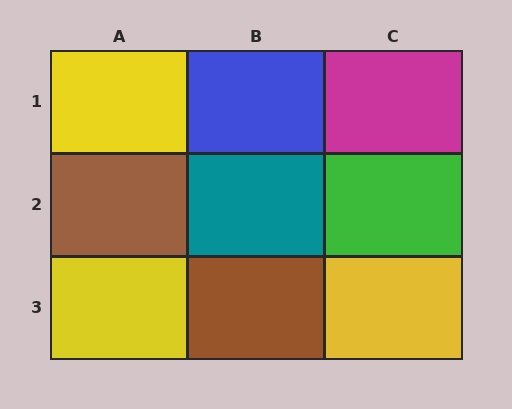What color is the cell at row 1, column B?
Blue.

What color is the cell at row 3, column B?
Brown.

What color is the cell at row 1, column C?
Magenta.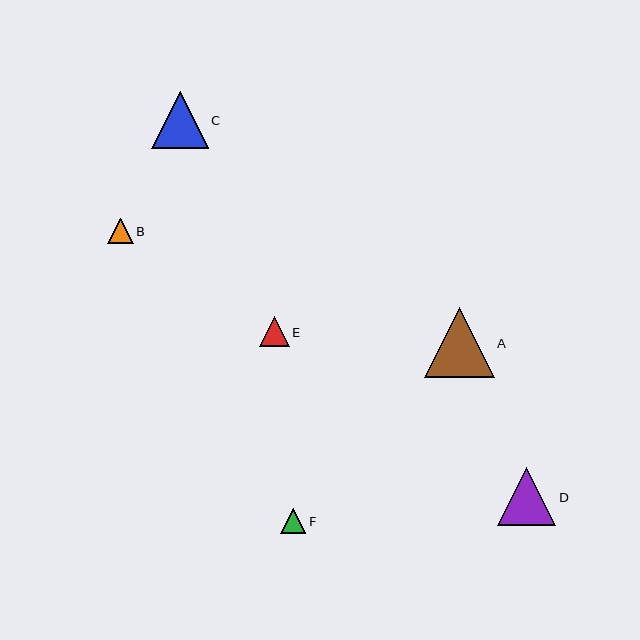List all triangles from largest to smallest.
From largest to smallest: A, D, C, E, B, F.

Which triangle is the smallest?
Triangle F is the smallest with a size of approximately 25 pixels.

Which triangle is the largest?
Triangle A is the largest with a size of approximately 70 pixels.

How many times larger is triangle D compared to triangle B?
Triangle D is approximately 2.3 times the size of triangle B.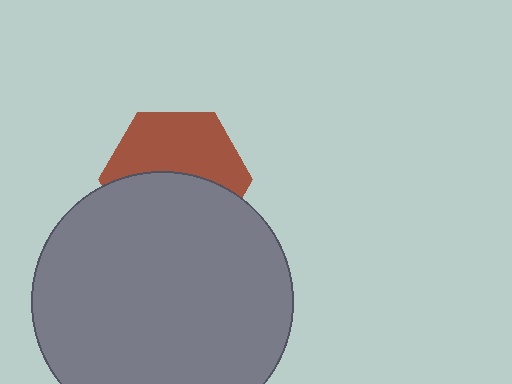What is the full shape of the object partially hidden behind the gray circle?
The partially hidden object is a brown hexagon.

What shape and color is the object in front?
The object in front is a gray circle.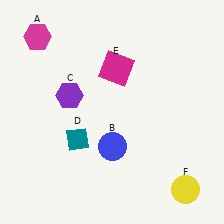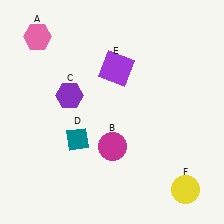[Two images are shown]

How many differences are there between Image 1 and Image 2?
There are 3 differences between the two images.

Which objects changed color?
A changed from magenta to pink. B changed from blue to magenta. E changed from magenta to purple.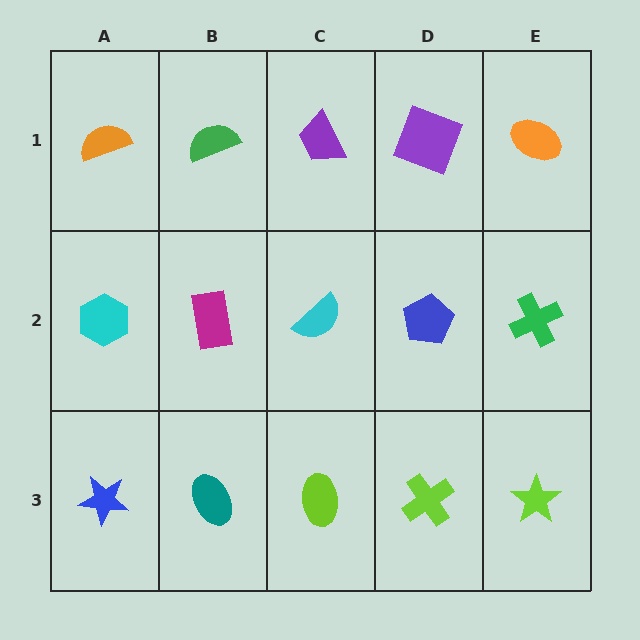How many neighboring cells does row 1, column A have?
2.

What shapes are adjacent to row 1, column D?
A blue pentagon (row 2, column D), a purple trapezoid (row 1, column C), an orange ellipse (row 1, column E).